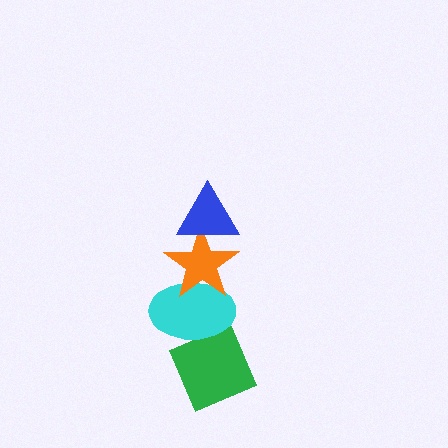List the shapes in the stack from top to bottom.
From top to bottom: the blue triangle, the orange star, the cyan ellipse, the green diamond.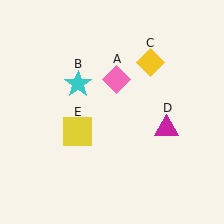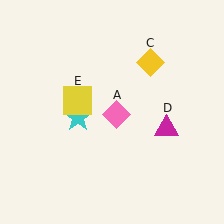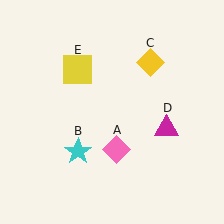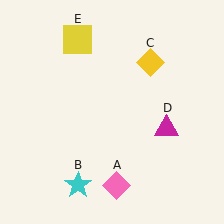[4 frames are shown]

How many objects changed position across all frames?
3 objects changed position: pink diamond (object A), cyan star (object B), yellow square (object E).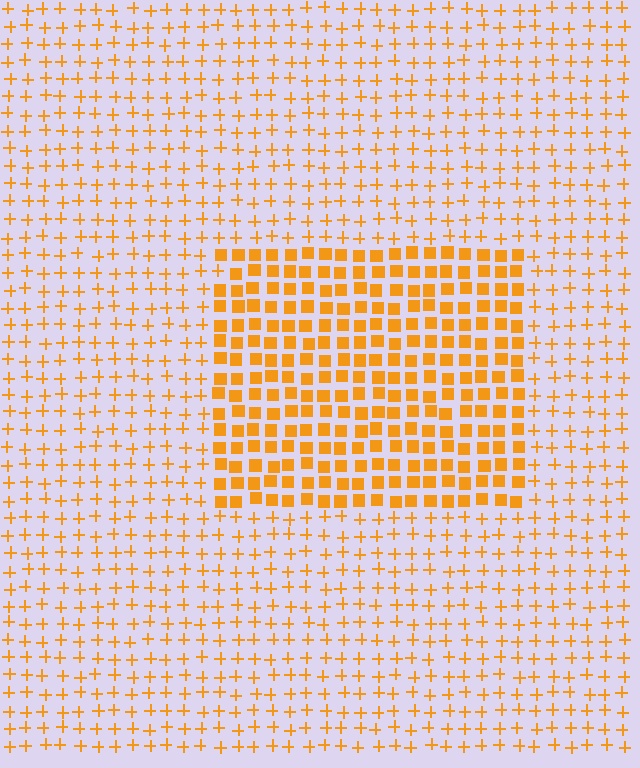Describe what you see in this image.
The image is filled with small orange elements arranged in a uniform grid. A rectangle-shaped region contains squares, while the surrounding area contains plus signs. The boundary is defined purely by the change in element shape.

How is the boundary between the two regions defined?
The boundary is defined by a change in element shape: squares inside vs. plus signs outside. All elements share the same color and spacing.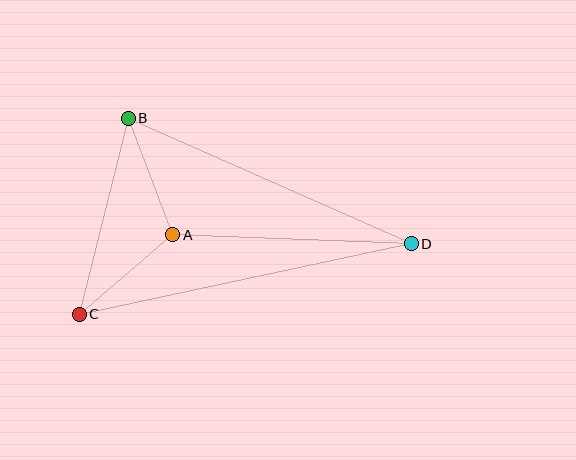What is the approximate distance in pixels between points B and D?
The distance between B and D is approximately 310 pixels.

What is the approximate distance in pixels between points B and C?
The distance between B and C is approximately 202 pixels.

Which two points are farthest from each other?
Points C and D are farthest from each other.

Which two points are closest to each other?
Points A and C are closest to each other.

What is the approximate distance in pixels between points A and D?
The distance between A and D is approximately 239 pixels.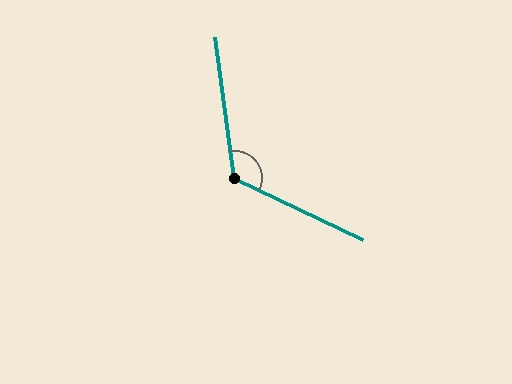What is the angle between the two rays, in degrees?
Approximately 123 degrees.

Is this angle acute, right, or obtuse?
It is obtuse.